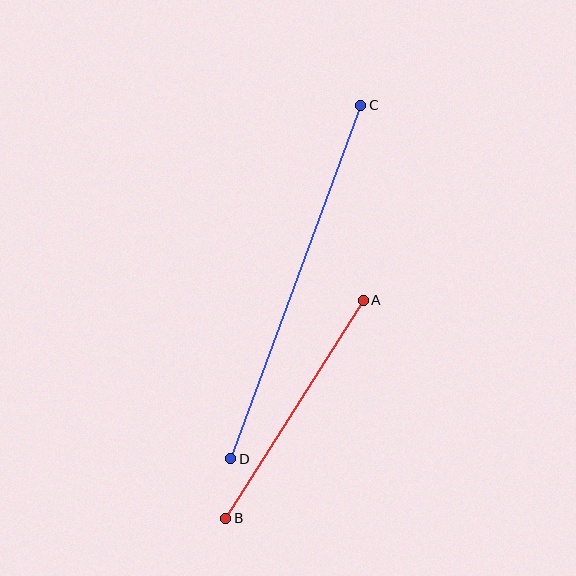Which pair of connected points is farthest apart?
Points C and D are farthest apart.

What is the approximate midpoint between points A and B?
The midpoint is at approximately (294, 409) pixels.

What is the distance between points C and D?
The distance is approximately 377 pixels.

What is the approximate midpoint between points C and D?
The midpoint is at approximately (296, 282) pixels.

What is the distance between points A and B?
The distance is approximately 258 pixels.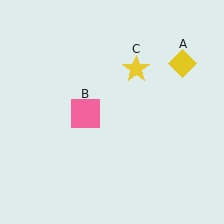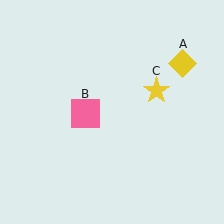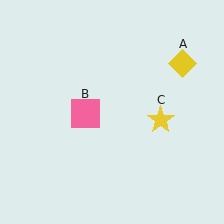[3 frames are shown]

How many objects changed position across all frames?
1 object changed position: yellow star (object C).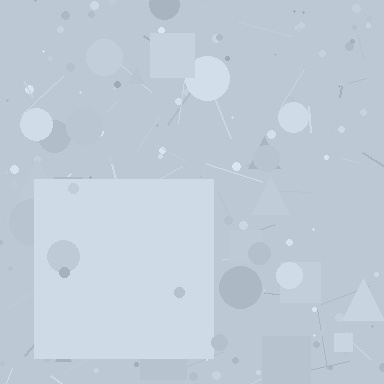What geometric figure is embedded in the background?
A square is embedded in the background.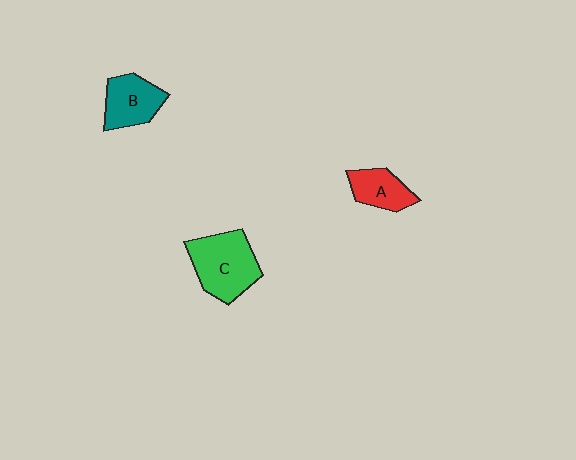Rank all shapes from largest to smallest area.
From largest to smallest: C (green), B (teal), A (red).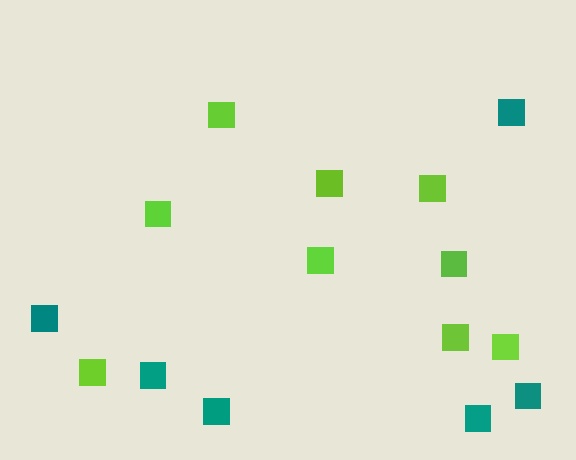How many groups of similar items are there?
There are 2 groups: one group of teal squares (6) and one group of lime squares (9).